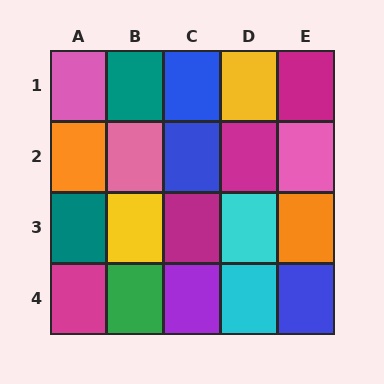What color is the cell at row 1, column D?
Yellow.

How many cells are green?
1 cell is green.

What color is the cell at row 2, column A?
Orange.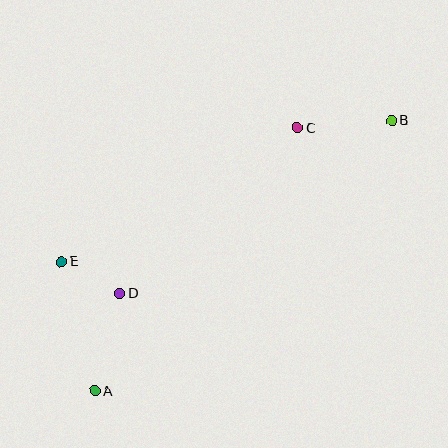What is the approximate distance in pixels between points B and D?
The distance between B and D is approximately 322 pixels.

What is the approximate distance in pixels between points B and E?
The distance between B and E is approximately 359 pixels.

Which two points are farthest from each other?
Points A and B are farthest from each other.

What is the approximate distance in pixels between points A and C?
The distance between A and C is approximately 332 pixels.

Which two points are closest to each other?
Points D and E are closest to each other.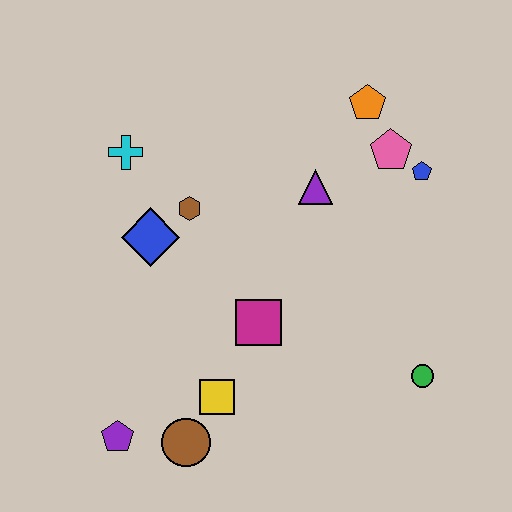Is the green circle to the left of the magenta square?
No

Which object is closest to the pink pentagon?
The blue pentagon is closest to the pink pentagon.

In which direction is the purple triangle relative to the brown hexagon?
The purple triangle is to the right of the brown hexagon.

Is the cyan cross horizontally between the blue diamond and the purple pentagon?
Yes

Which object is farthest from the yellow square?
The orange pentagon is farthest from the yellow square.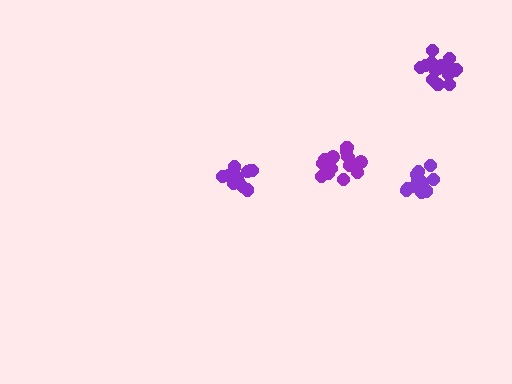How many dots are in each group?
Group 1: 14 dots, Group 2: 16 dots, Group 3: 15 dots, Group 4: 13 dots (58 total).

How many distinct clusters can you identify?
There are 4 distinct clusters.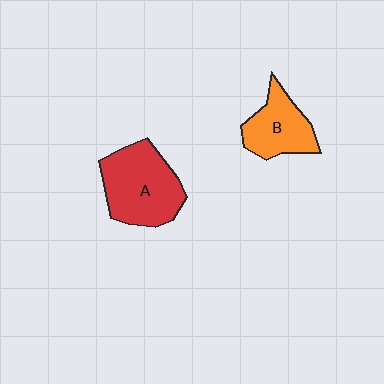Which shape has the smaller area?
Shape B (orange).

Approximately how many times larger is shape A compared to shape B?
Approximately 1.5 times.